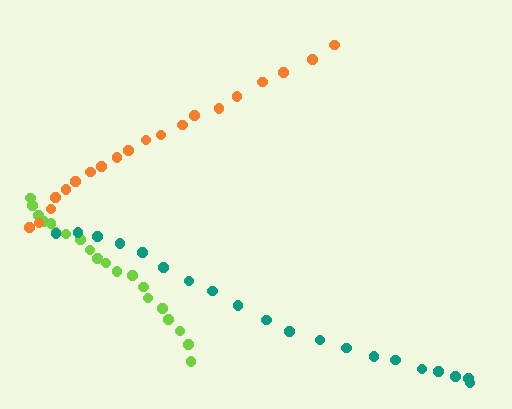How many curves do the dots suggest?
There are 3 distinct paths.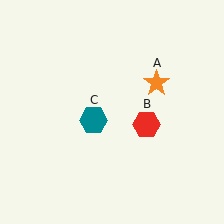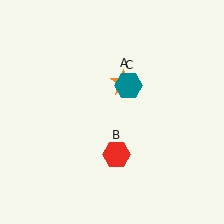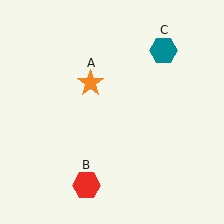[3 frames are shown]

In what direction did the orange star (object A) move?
The orange star (object A) moved left.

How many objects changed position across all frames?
3 objects changed position: orange star (object A), red hexagon (object B), teal hexagon (object C).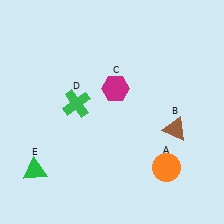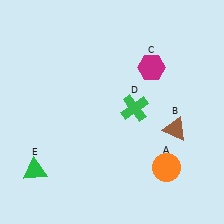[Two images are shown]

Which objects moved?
The objects that moved are: the magenta hexagon (C), the green cross (D).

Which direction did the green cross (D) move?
The green cross (D) moved right.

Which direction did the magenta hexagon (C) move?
The magenta hexagon (C) moved right.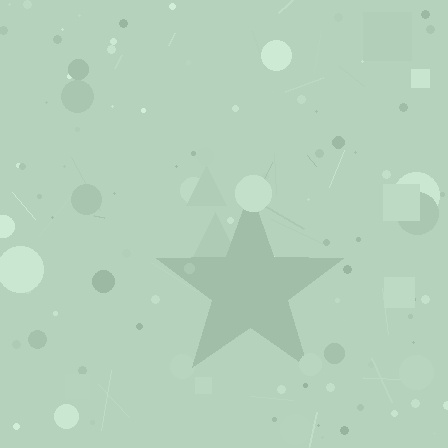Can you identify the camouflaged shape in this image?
The camouflaged shape is a star.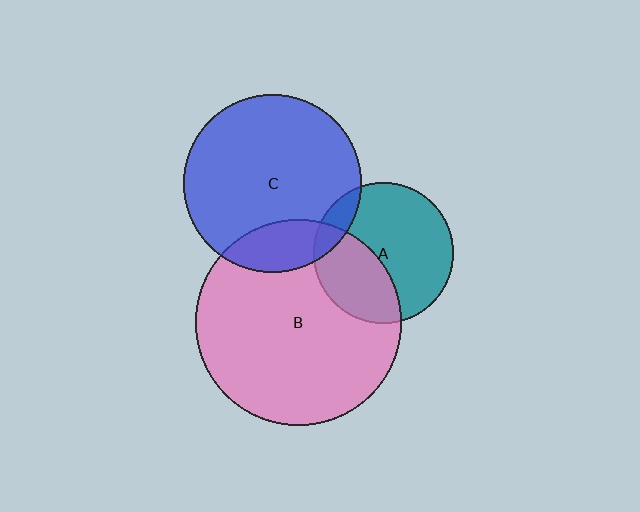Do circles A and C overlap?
Yes.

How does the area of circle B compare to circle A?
Approximately 2.1 times.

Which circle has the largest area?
Circle B (pink).